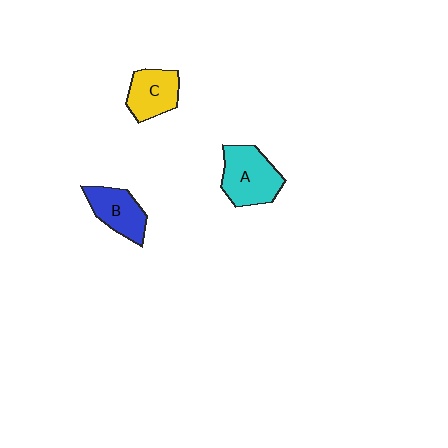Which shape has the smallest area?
Shape B (blue).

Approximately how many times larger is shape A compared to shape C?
Approximately 1.3 times.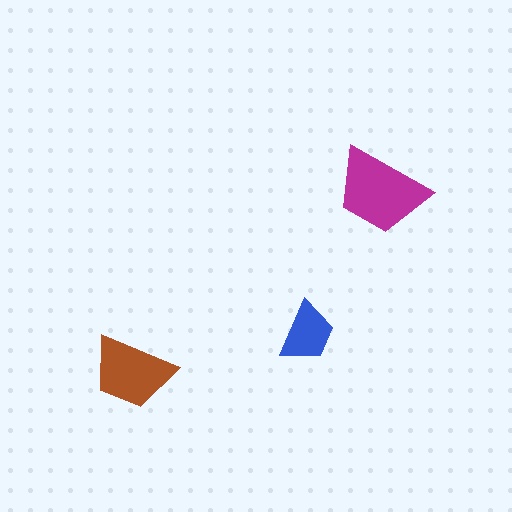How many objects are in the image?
There are 3 objects in the image.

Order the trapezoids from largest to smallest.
the magenta one, the brown one, the blue one.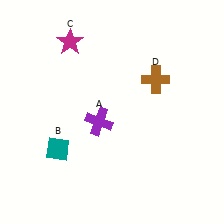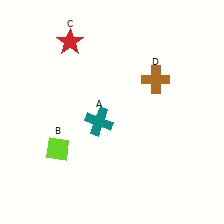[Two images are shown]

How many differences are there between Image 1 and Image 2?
There are 3 differences between the two images.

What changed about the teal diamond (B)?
In Image 1, B is teal. In Image 2, it changed to lime.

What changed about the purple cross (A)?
In Image 1, A is purple. In Image 2, it changed to teal.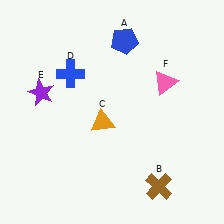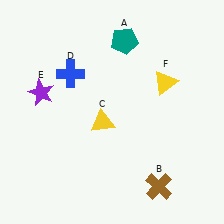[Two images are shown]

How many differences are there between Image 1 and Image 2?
There are 3 differences between the two images.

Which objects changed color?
A changed from blue to teal. C changed from orange to yellow. F changed from pink to yellow.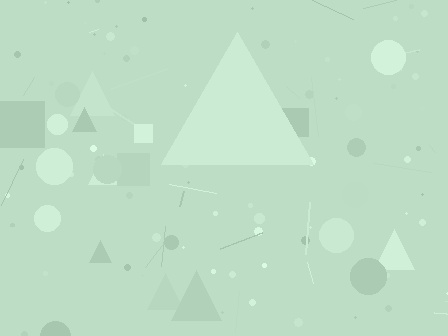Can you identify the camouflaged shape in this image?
The camouflaged shape is a triangle.